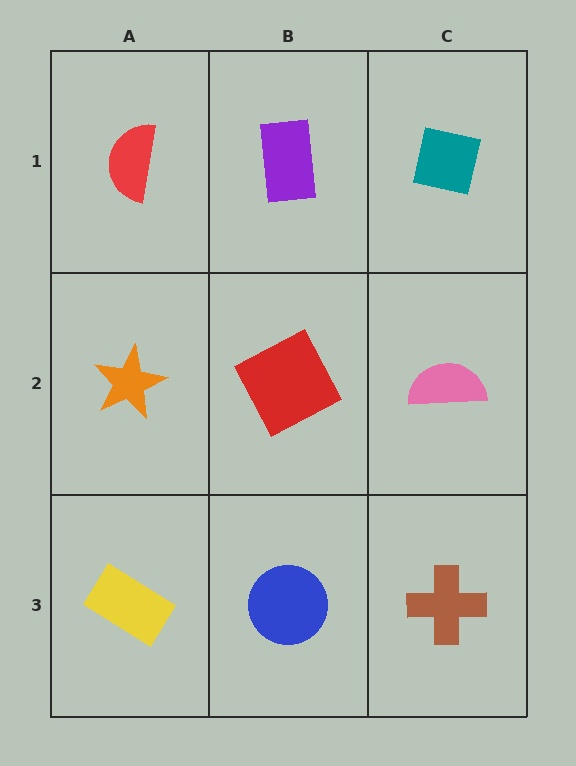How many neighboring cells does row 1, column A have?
2.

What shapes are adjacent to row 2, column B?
A purple rectangle (row 1, column B), a blue circle (row 3, column B), an orange star (row 2, column A), a pink semicircle (row 2, column C).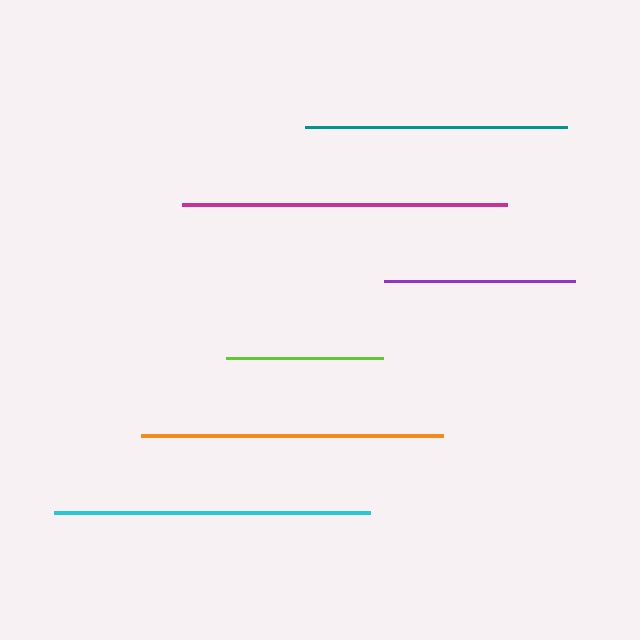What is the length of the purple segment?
The purple segment is approximately 191 pixels long.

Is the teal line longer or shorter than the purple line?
The teal line is longer than the purple line.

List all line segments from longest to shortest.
From longest to shortest: magenta, cyan, orange, teal, purple, lime.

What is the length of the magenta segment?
The magenta segment is approximately 325 pixels long.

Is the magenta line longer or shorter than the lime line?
The magenta line is longer than the lime line.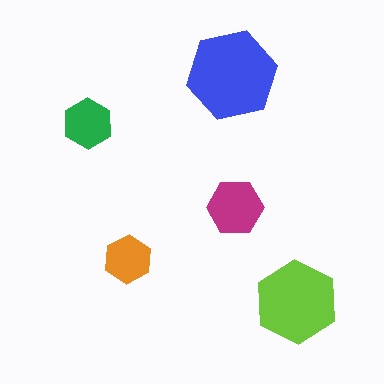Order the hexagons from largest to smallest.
the blue one, the lime one, the magenta one, the green one, the orange one.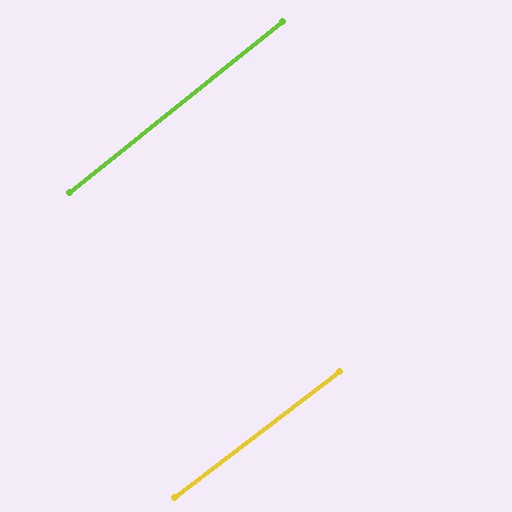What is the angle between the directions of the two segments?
Approximately 1 degree.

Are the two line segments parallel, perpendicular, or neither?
Parallel — their directions differ by only 1.3°.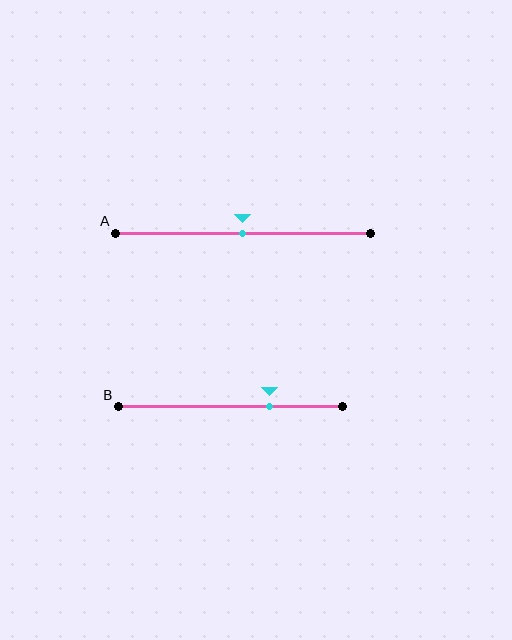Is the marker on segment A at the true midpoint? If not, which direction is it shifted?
Yes, the marker on segment A is at the true midpoint.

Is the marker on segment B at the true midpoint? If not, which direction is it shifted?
No, the marker on segment B is shifted to the right by about 17% of the segment length.